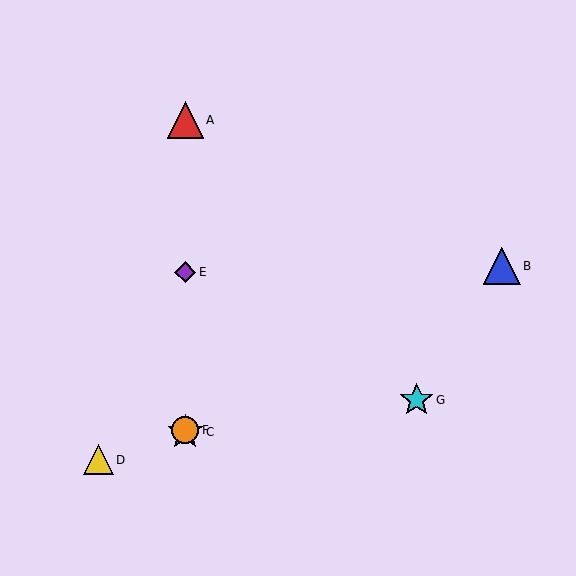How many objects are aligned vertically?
4 objects (A, C, E, F) are aligned vertically.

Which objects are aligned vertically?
Objects A, C, E, F are aligned vertically.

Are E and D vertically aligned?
No, E is at x≈185 and D is at x≈98.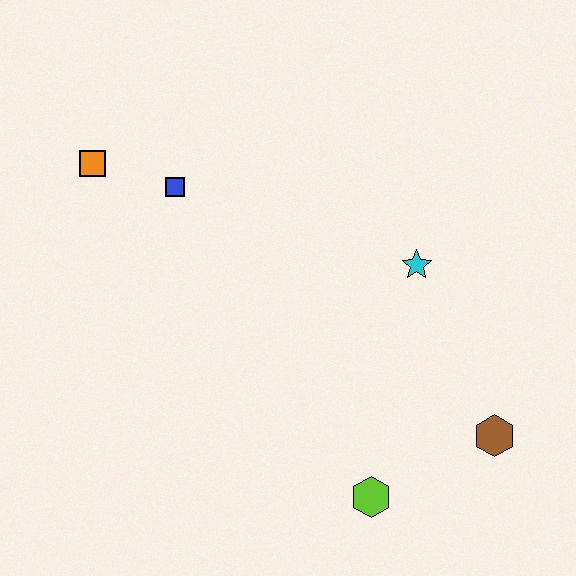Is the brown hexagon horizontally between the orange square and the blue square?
No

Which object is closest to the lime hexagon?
The brown hexagon is closest to the lime hexagon.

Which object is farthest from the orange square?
The brown hexagon is farthest from the orange square.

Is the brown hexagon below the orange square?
Yes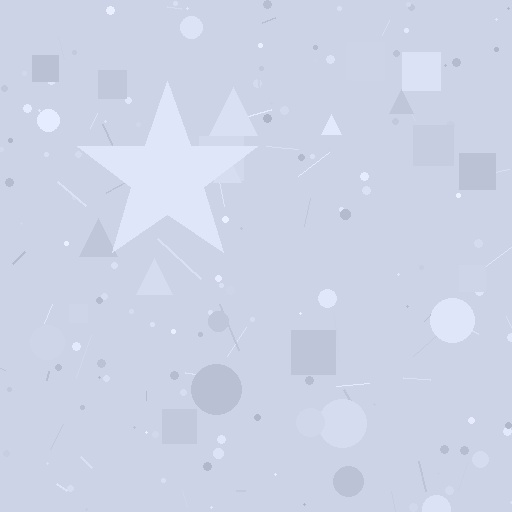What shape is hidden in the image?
A star is hidden in the image.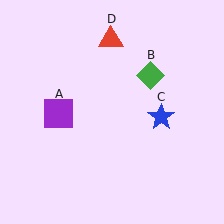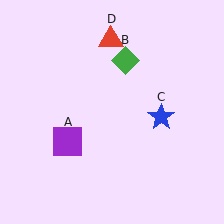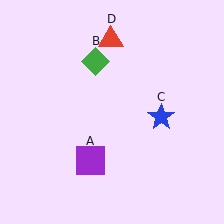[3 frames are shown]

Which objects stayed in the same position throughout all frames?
Blue star (object C) and red triangle (object D) remained stationary.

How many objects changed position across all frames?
2 objects changed position: purple square (object A), green diamond (object B).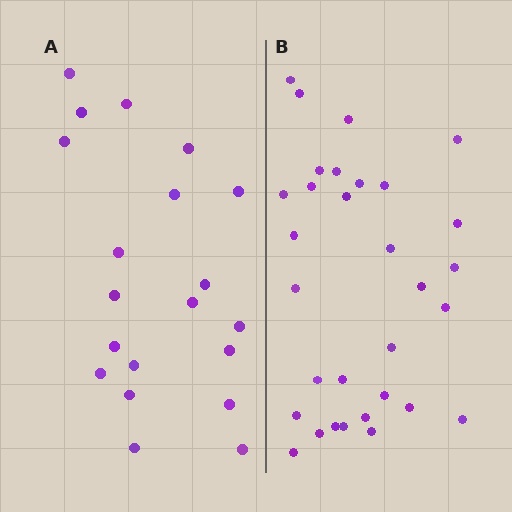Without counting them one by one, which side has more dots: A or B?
Region B (the right region) has more dots.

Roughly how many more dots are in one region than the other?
Region B has roughly 12 or so more dots than region A.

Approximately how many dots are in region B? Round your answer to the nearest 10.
About 30 dots. (The exact count is 31, which rounds to 30.)